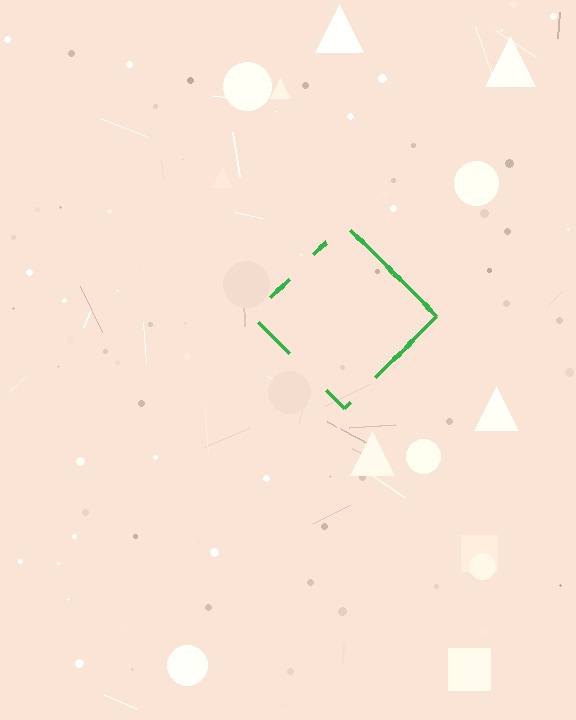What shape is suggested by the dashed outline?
The dashed outline suggests a diamond.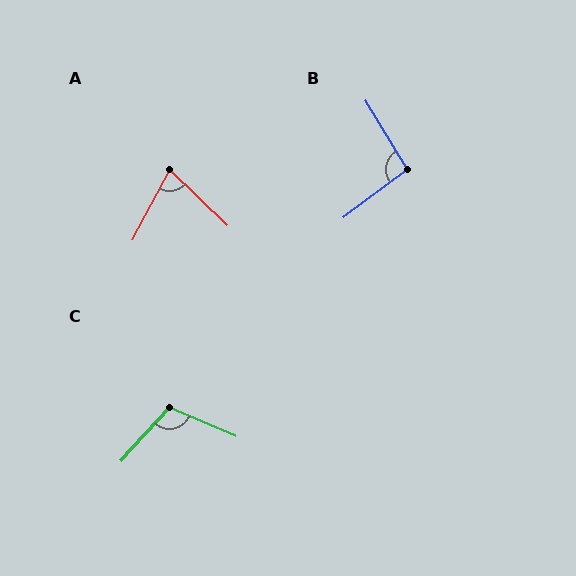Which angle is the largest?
C, at approximately 109 degrees.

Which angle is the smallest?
A, at approximately 74 degrees.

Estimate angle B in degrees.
Approximately 96 degrees.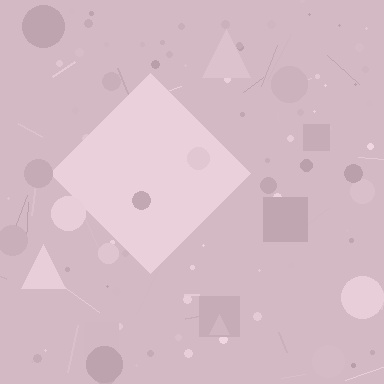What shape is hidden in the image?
A diamond is hidden in the image.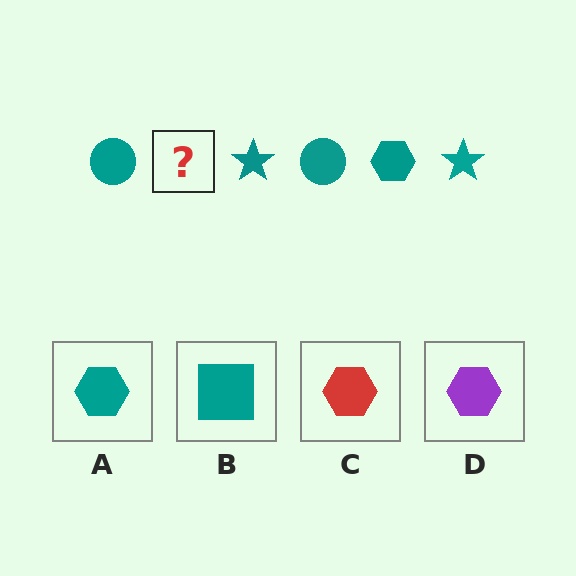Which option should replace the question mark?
Option A.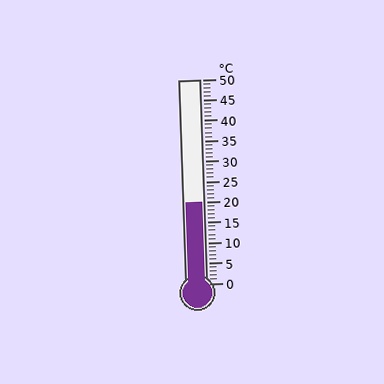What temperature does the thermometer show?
The thermometer shows approximately 20°C.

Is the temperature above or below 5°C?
The temperature is above 5°C.